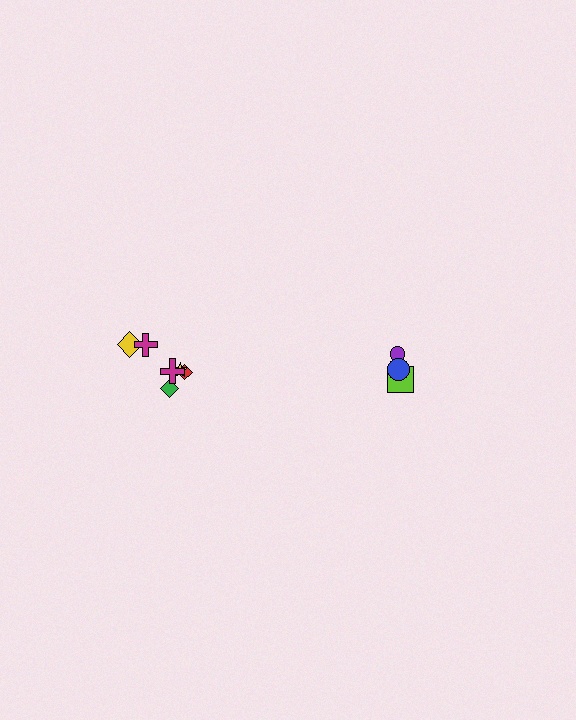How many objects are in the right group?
There are 3 objects.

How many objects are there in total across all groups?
There are 9 objects.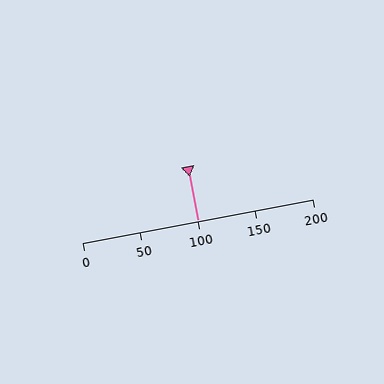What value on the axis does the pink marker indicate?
The marker indicates approximately 100.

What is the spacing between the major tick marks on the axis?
The major ticks are spaced 50 apart.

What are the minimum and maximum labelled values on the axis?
The axis runs from 0 to 200.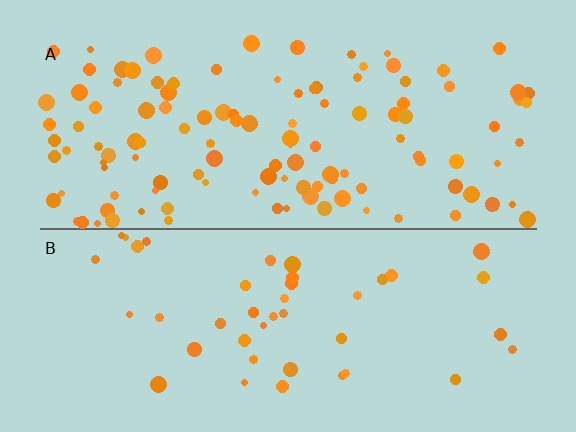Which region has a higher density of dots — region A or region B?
A (the top).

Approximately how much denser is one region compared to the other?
Approximately 2.6× — region A over region B.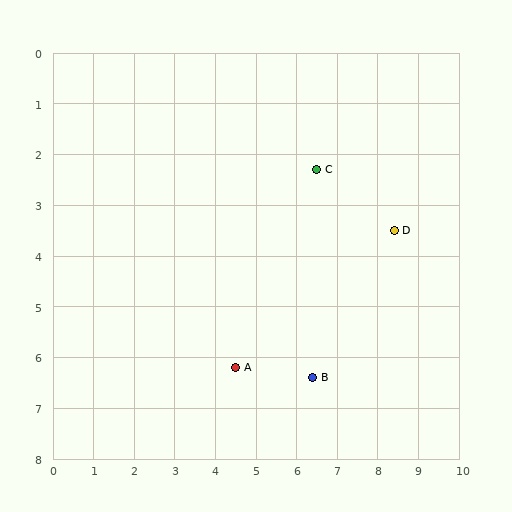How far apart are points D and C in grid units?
Points D and C are about 2.2 grid units apart.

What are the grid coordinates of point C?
Point C is at approximately (6.5, 2.3).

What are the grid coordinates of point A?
Point A is at approximately (4.5, 6.2).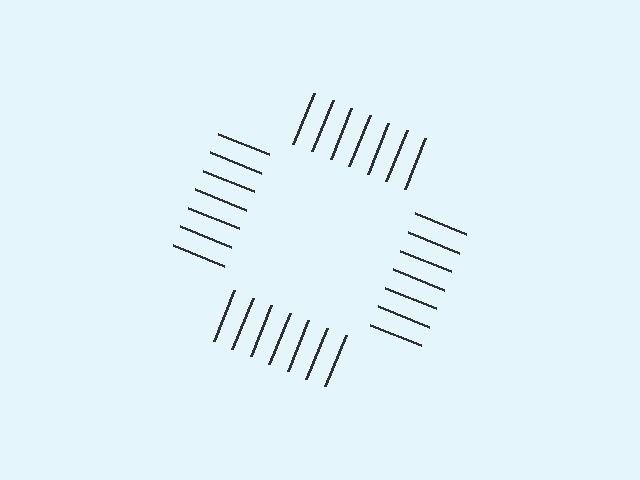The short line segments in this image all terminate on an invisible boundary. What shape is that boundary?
An illusory square — the line segments terminate on its edges but no continuous stroke is drawn.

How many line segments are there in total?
28 — 7 along each of the 4 edges.